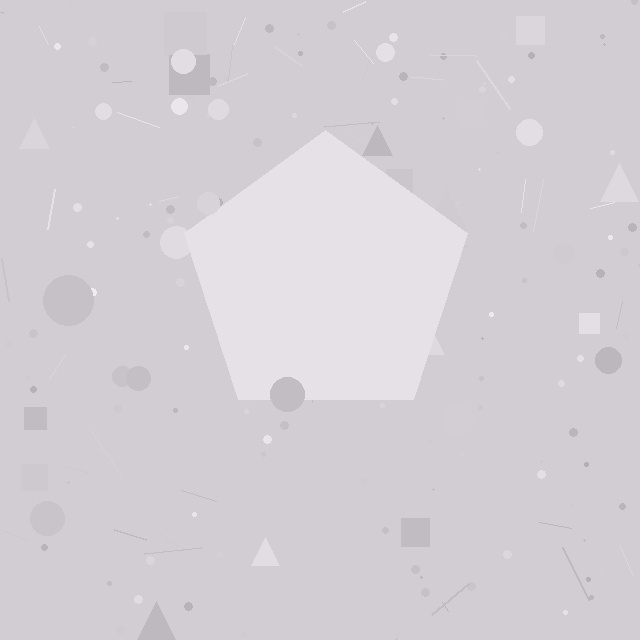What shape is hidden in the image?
A pentagon is hidden in the image.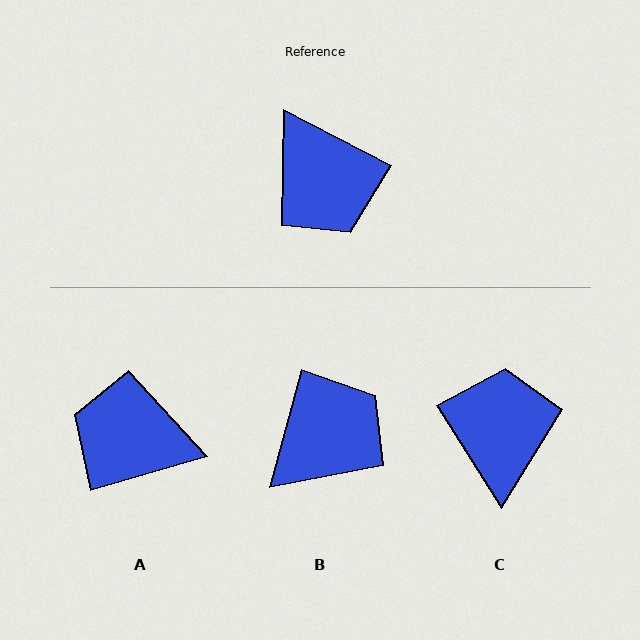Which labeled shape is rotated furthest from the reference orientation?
C, about 150 degrees away.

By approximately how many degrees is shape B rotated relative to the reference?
Approximately 102 degrees counter-clockwise.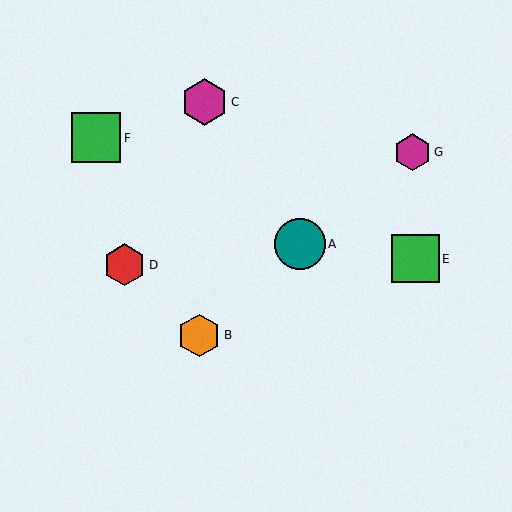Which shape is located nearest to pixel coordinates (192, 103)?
The magenta hexagon (labeled C) at (205, 102) is nearest to that location.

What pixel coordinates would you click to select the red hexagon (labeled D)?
Click at (125, 265) to select the red hexagon D.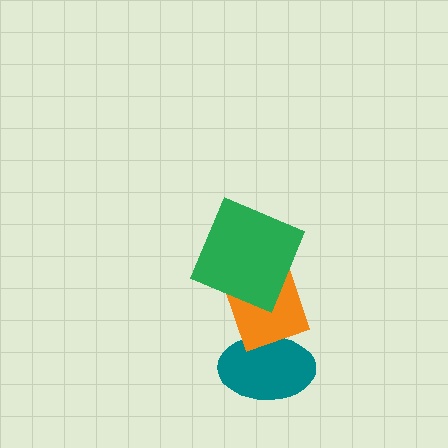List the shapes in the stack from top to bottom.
From top to bottom: the green square, the orange diamond, the teal ellipse.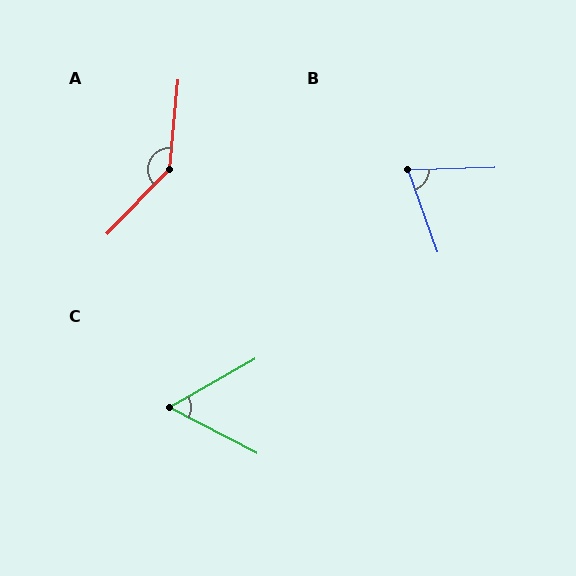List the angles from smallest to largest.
C (57°), B (71°), A (141°).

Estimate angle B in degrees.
Approximately 71 degrees.